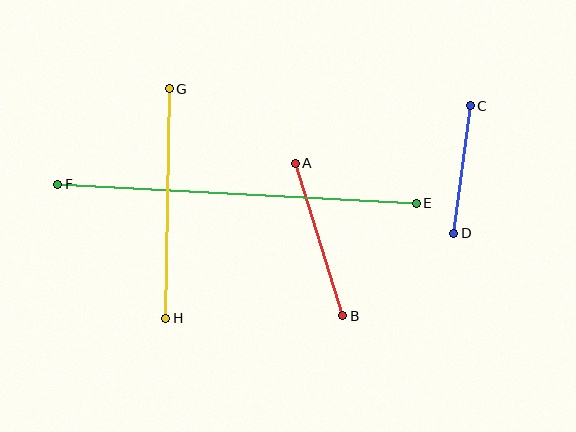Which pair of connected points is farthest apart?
Points E and F are farthest apart.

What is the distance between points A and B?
The distance is approximately 160 pixels.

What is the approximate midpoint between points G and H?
The midpoint is at approximately (167, 204) pixels.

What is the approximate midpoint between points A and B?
The midpoint is at approximately (319, 239) pixels.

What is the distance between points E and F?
The distance is approximately 359 pixels.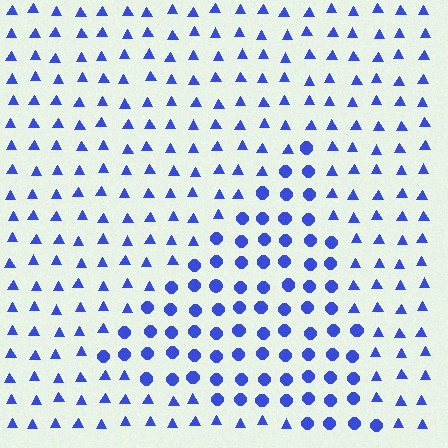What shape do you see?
I see a triangle.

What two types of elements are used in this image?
The image uses circles inside the triangle region and triangles outside it.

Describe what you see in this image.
The image is filled with small blue elements arranged in a uniform grid. A triangle-shaped region contains circles, while the surrounding area contains triangles. The boundary is defined purely by the change in element shape.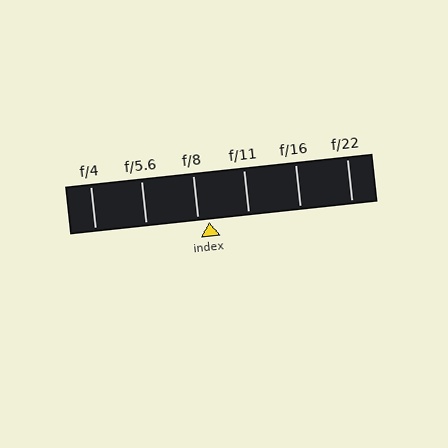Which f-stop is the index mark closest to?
The index mark is closest to f/8.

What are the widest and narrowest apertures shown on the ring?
The widest aperture shown is f/4 and the narrowest is f/22.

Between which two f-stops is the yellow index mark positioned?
The index mark is between f/8 and f/11.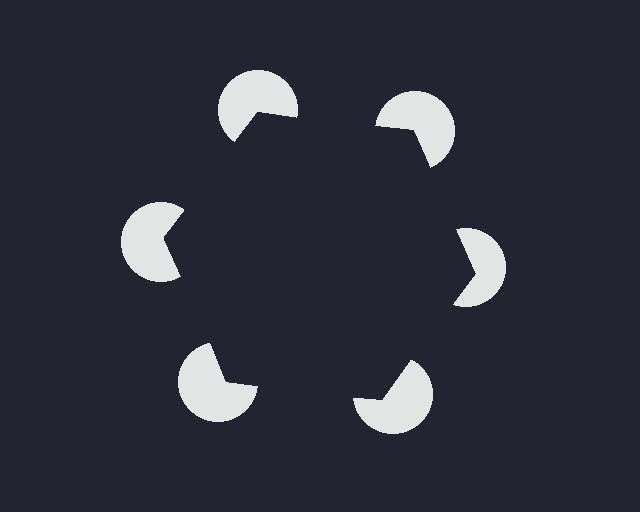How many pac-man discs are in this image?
There are 6 — one at each vertex of the illusory hexagon.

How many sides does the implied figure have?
6 sides.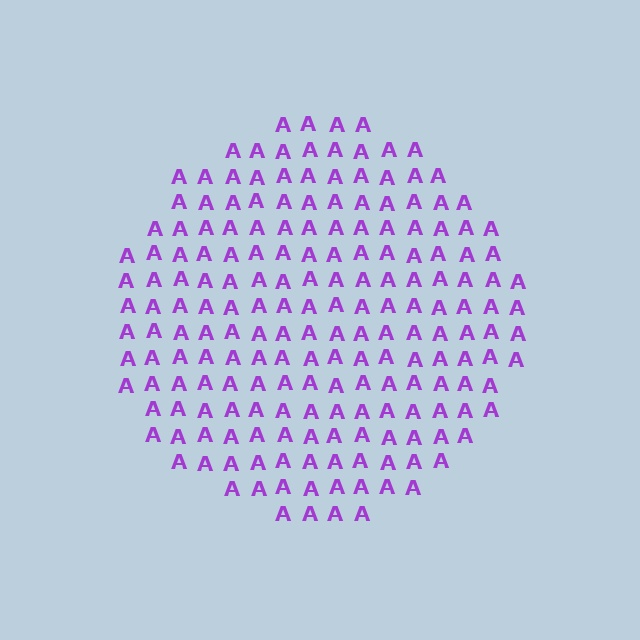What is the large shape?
The large shape is a circle.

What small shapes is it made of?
It is made of small letter A's.